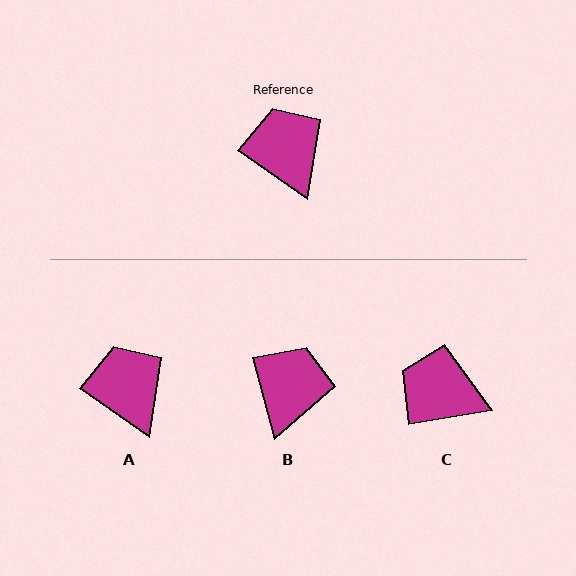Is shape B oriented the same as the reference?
No, it is off by about 40 degrees.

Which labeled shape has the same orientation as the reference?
A.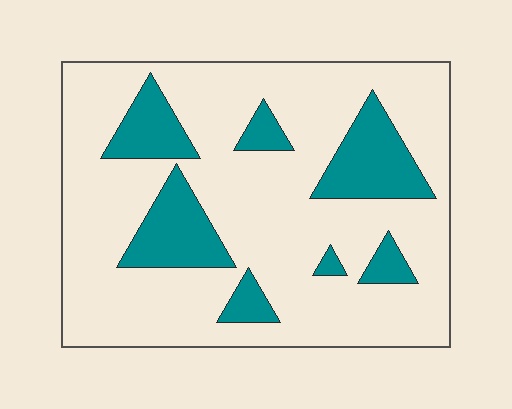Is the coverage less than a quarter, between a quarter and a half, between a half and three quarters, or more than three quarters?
Less than a quarter.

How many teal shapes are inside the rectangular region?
7.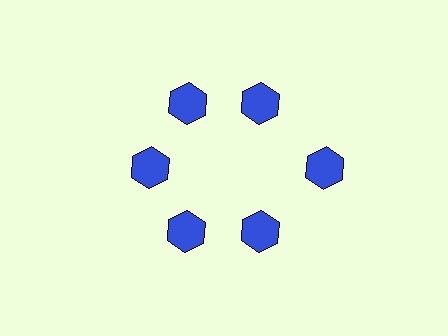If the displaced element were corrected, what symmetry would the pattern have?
It would have 6-fold rotational symmetry — the pattern would map onto itself every 60 degrees.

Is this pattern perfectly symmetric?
No. The 6 blue hexagons are arranged in a ring, but one element near the 3 o'clock position is pushed outward from the center, breaking the 6-fold rotational symmetry.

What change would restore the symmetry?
The symmetry would be restored by moving it inward, back onto the ring so that all 6 hexagons sit at equal angles and equal distance from the center.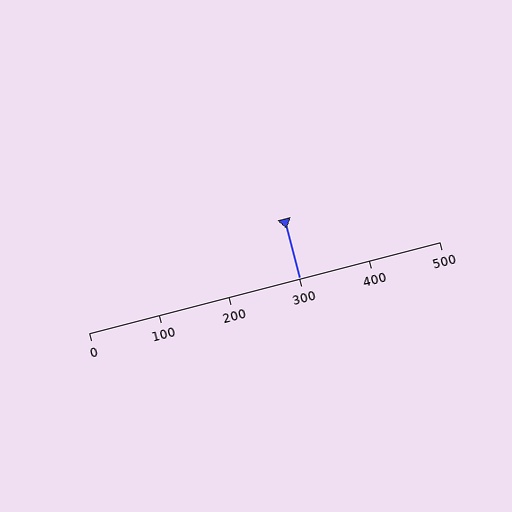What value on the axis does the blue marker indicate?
The marker indicates approximately 300.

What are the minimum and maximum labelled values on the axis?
The axis runs from 0 to 500.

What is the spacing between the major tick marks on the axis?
The major ticks are spaced 100 apart.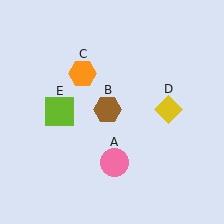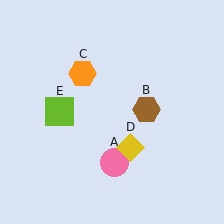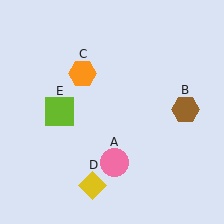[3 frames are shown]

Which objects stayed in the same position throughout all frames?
Pink circle (object A) and orange hexagon (object C) and lime square (object E) remained stationary.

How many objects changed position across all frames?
2 objects changed position: brown hexagon (object B), yellow diamond (object D).